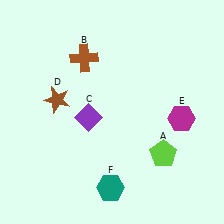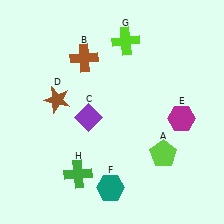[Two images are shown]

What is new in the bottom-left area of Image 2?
A green cross (H) was added in the bottom-left area of Image 2.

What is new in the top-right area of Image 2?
A lime cross (G) was added in the top-right area of Image 2.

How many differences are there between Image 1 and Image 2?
There are 2 differences between the two images.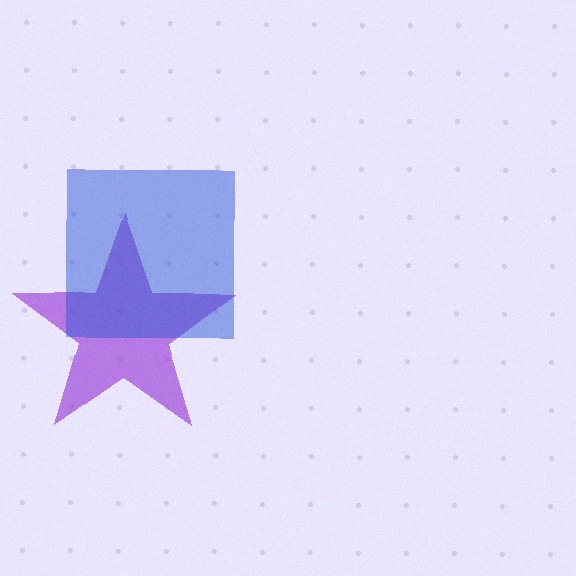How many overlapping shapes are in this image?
There are 2 overlapping shapes in the image.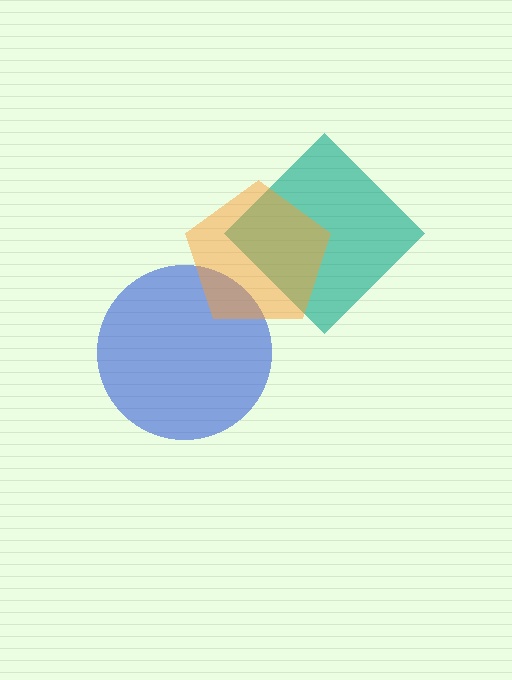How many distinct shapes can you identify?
There are 3 distinct shapes: a blue circle, a teal diamond, an orange pentagon.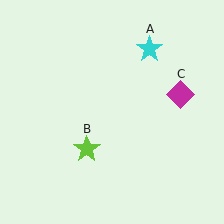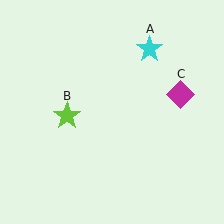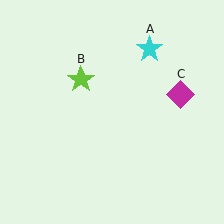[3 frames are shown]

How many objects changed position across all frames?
1 object changed position: lime star (object B).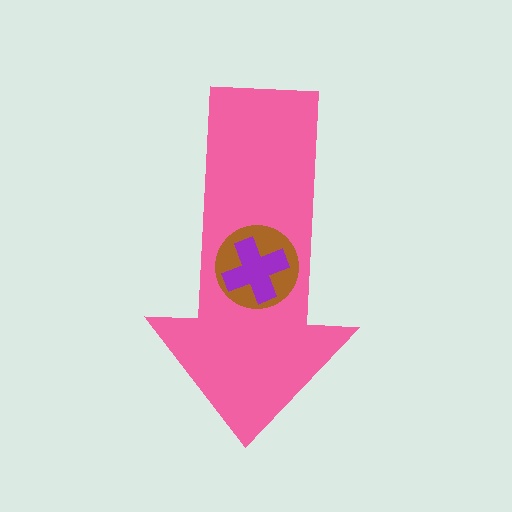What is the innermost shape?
The purple cross.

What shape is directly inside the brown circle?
The purple cross.